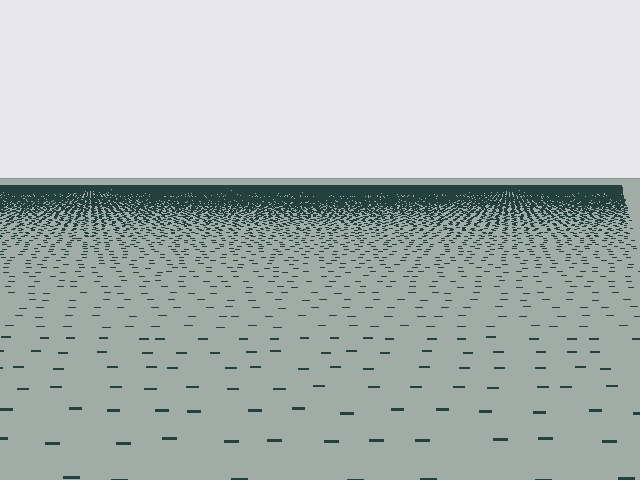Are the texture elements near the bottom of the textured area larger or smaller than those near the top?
Larger. Near the bottom, elements are closer to the viewer and appear at a bigger on-screen size.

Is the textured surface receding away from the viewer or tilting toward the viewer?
The surface is receding away from the viewer. Texture elements get smaller and denser toward the top.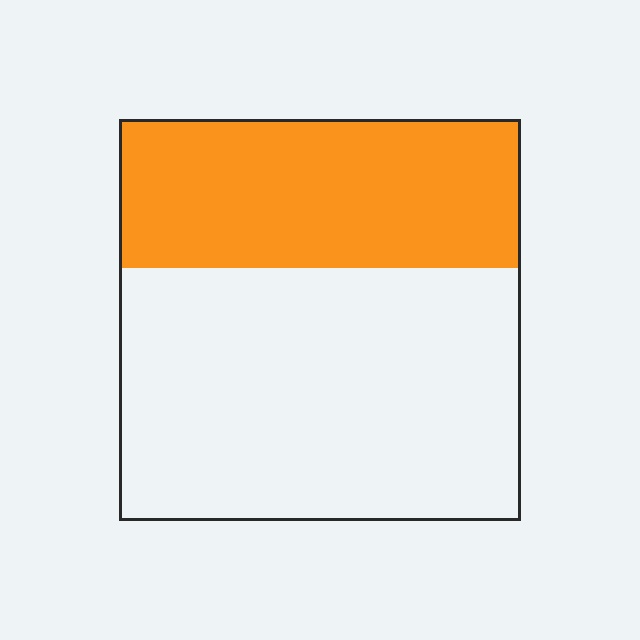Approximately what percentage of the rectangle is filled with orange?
Approximately 35%.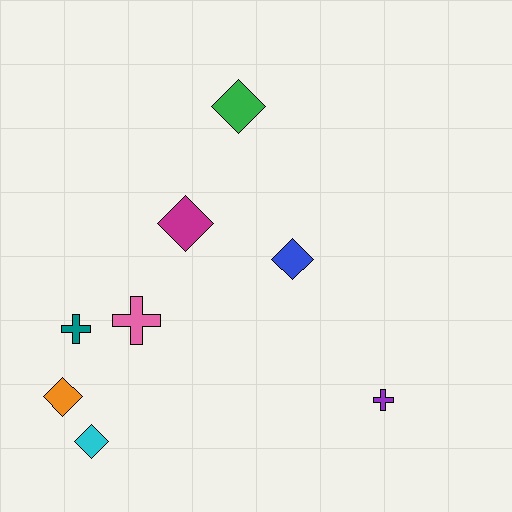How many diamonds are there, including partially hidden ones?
There are 5 diamonds.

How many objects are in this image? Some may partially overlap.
There are 8 objects.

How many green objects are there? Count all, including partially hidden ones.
There is 1 green object.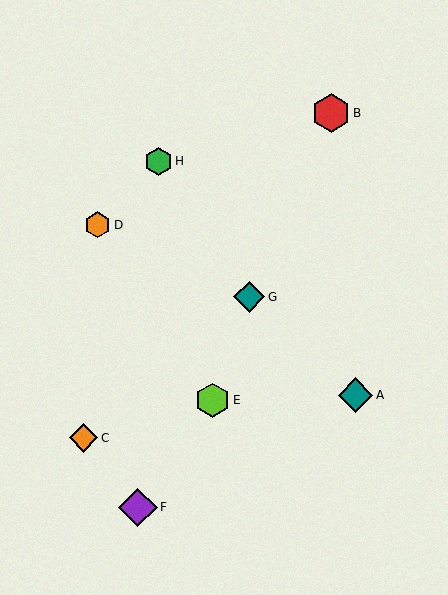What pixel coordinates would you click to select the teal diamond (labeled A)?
Click at (356, 395) to select the teal diamond A.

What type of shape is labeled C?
Shape C is an orange diamond.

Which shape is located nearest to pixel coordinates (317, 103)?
The red hexagon (labeled B) at (331, 113) is nearest to that location.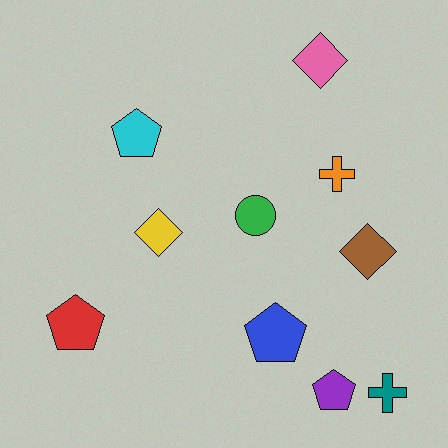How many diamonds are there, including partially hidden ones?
There are 3 diamonds.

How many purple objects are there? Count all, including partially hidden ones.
There is 1 purple object.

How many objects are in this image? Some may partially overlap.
There are 10 objects.